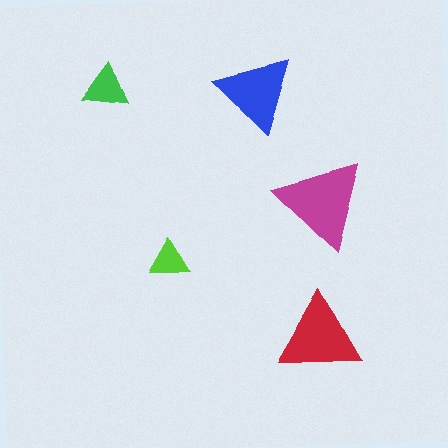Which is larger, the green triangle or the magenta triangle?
The magenta one.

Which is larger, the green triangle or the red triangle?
The red one.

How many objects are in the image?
There are 5 objects in the image.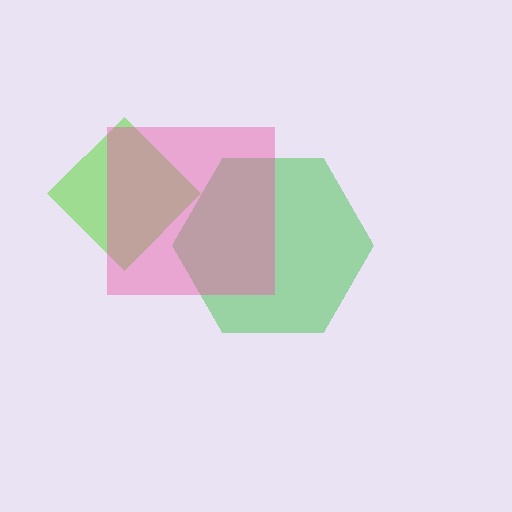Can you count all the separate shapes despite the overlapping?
Yes, there are 3 separate shapes.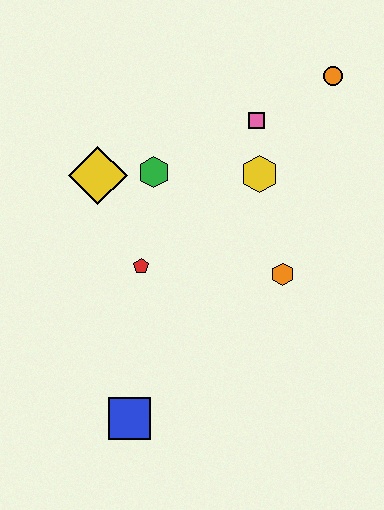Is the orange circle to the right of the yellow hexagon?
Yes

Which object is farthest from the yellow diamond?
The orange circle is farthest from the yellow diamond.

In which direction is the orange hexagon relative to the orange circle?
The orange hexagon is below the orange circle.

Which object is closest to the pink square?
The yellow hexagon is closest to the pink square.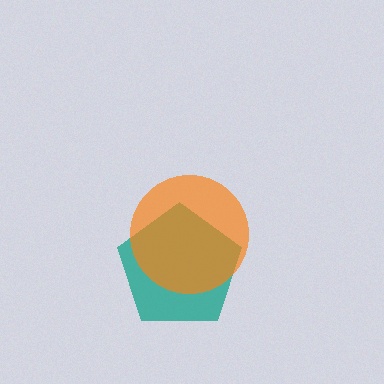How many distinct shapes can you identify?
There are 2 distinct shapes: a teal pentagon, an orange circle.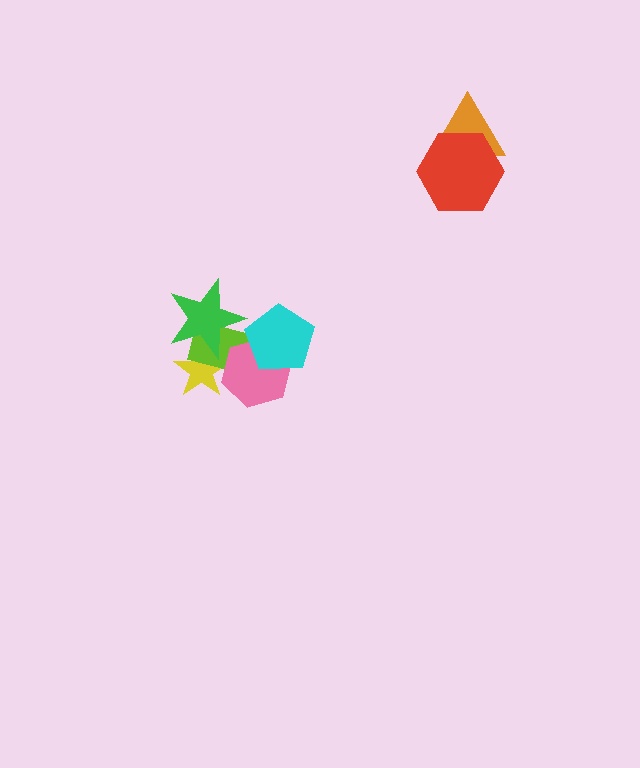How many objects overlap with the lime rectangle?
4 objects overlap with the lime rectangle.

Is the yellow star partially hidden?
Yes, it is partially covered by another shape.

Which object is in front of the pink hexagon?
The cyan pentagon is in front of the pink hexagon.